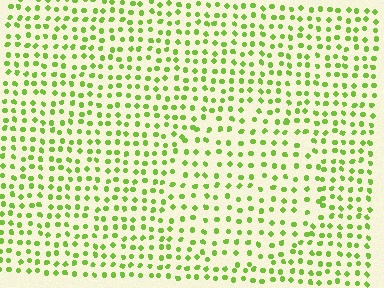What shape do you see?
I see a circle.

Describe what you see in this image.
The image contains small lime elements arranged at two different densities. A circle-shaped region is visible where the elements are less densely packed than the surrounding area.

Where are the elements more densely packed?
The elements are more densely packed outside the circle boundary.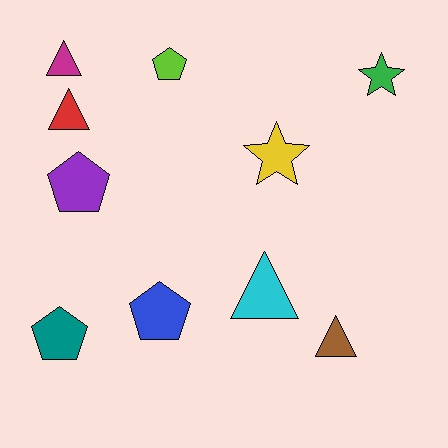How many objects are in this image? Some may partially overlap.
There are 10 objects.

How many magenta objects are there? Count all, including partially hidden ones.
There is 1 magenta object.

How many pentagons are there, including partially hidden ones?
There are 4 pentagons.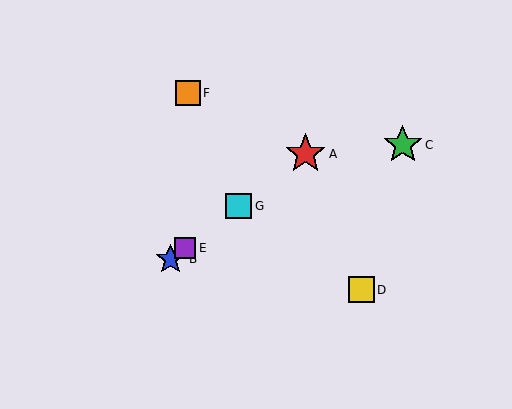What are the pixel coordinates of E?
Object E is at (185, 248).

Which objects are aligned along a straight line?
Objects A, B, E, G are aligned along a straight line.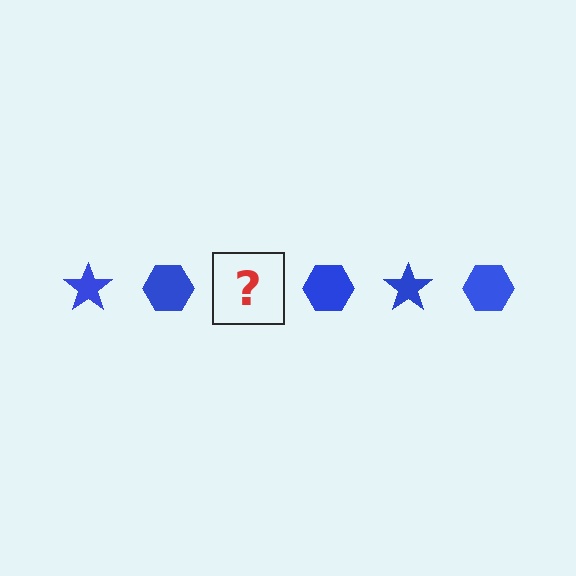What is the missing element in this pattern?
The missing element is a blue star.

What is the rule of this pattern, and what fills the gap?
The rule is that the pattern cycles through star, hexagon shapes in blue. The gap should be filled with a blue star.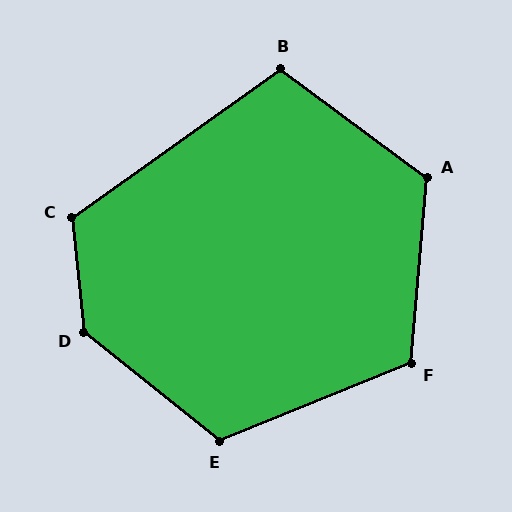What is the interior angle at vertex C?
Approximately 119 degrees (obtuse).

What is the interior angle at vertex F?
Approximately 117 degrees (obtuse).